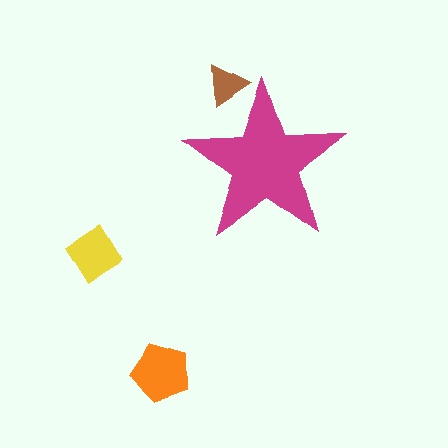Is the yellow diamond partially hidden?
No, the yellow diamond is fully visible.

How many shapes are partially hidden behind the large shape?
1 shape is partially hidden.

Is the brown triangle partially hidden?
Yes, the brown triangle is partially hidden behind the magenta star.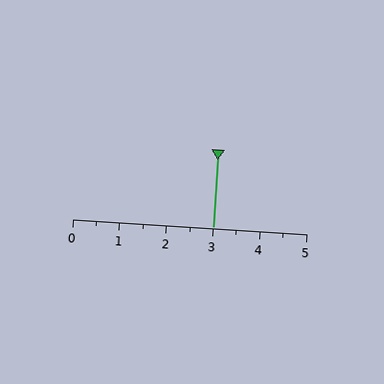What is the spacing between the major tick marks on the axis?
The major ticks are spaced 1 apart.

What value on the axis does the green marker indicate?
The marker indicates approximately 3.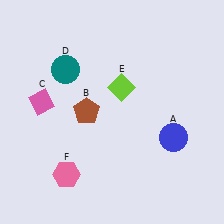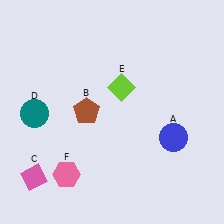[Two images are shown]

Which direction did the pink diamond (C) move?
The pink diamond (C) moved down.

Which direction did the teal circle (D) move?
The teal circle (D) moved down.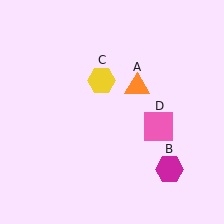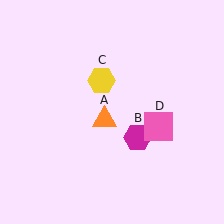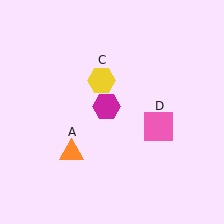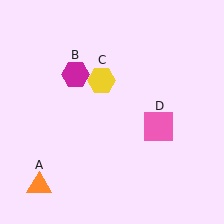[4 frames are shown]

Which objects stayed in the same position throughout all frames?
Yellow hexagon (object C) and pink square (object D) remained stationary.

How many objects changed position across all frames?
2 objects changed position: orange triangle (object A), magenta hexagon (object B).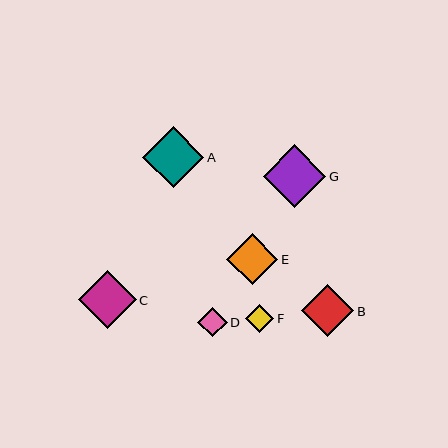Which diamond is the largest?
Diamond G is the largest with a size of approximately 63 pixels.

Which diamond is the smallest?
Diamond F is the smallest with a size of approximately 28 pixels.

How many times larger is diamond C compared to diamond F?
Diamond C is approximately 2.0 times the size of diamond F.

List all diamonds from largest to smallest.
From largest to smallest: G, A, C, B, E, D, F.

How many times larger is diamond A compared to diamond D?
Diamond A is approximately 2.1 times the size of diamond D.